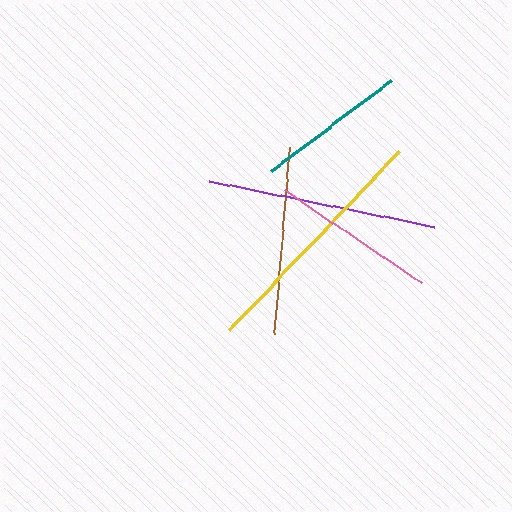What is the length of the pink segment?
The pink segment is approximately 165 pixels long.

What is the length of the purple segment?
The purple segment is approximately 231 pixels long.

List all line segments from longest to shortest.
From longest to shortest: yellow, purple, brown, pink, teal.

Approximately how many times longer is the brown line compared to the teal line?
The brown line is approximately 1.2 times the length of the teal line.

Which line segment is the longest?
The yellow line is the longest at approximately 245 pixels.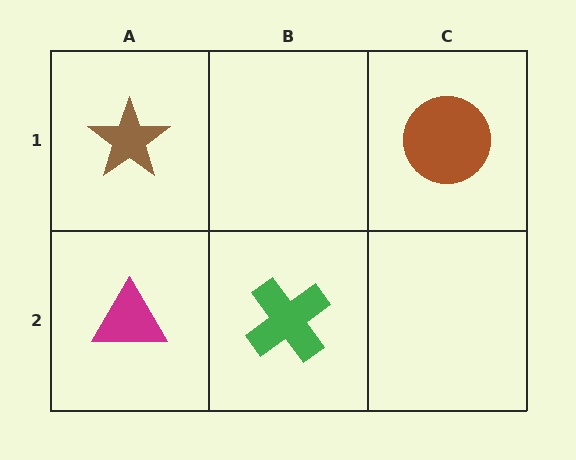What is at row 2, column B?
A green cross.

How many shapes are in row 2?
2 shapes.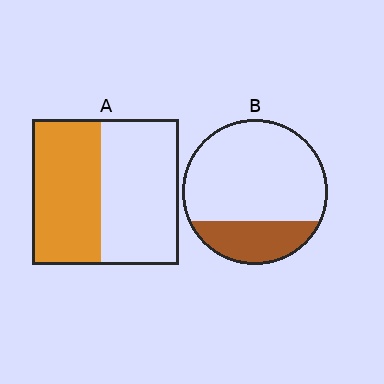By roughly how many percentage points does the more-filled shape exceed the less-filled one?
By roughly 20 percentage points (A over B).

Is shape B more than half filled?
No.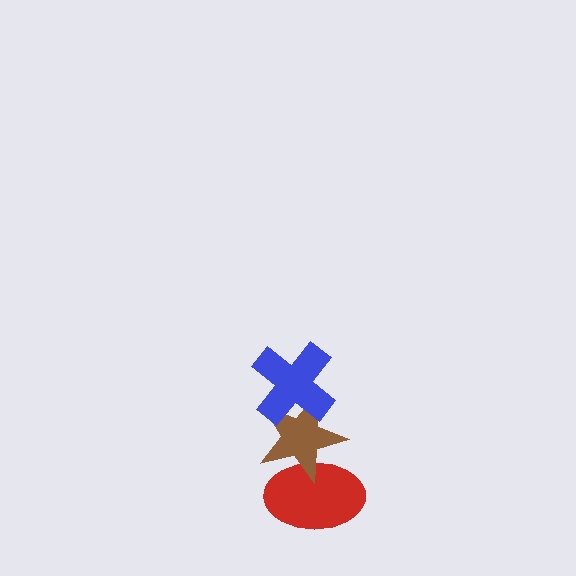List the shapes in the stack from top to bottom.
From top to bottom: the blue cross, the brown star, the red ellipse.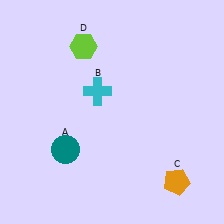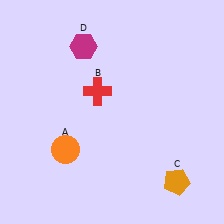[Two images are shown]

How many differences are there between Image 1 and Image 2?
There are 3 differences between the two images.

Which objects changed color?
A changed from teal to orange. B changed from cyan to red. D changed from lime to magenta.